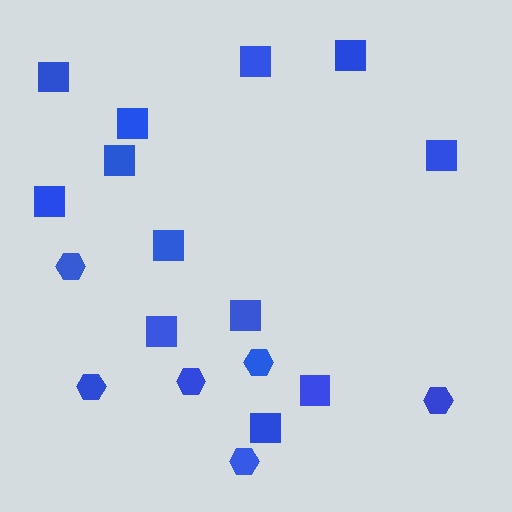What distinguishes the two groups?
There are 2 groups: one group of hexagons (6) and one group of squares (12).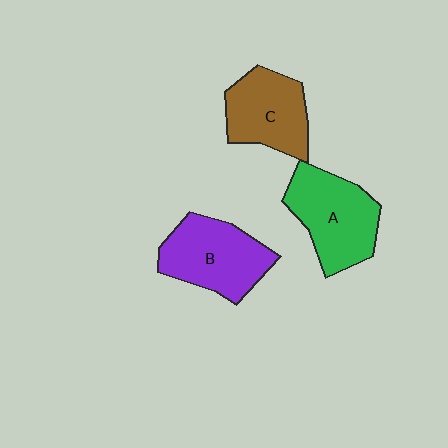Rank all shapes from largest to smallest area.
From largest to smallest: A (green), B (purple), C (brown).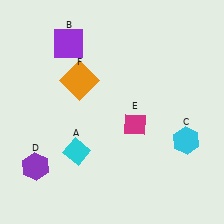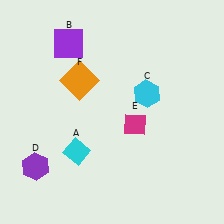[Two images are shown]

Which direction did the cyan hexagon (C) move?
The cyan hexagon (C) moved up.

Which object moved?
The cyan hexagon (C) moved up.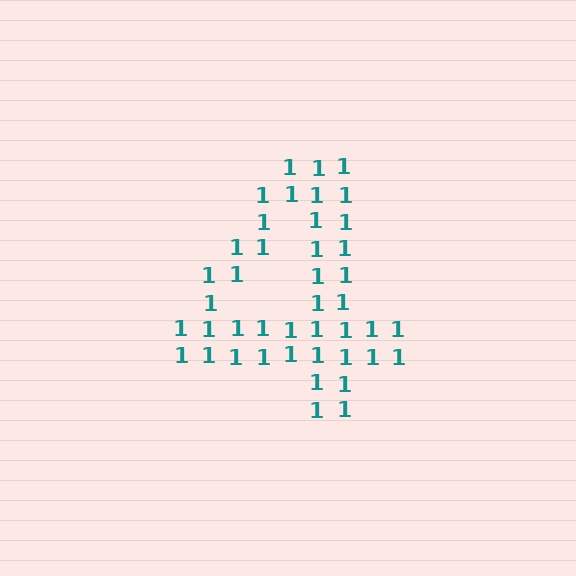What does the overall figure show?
The overall figure shows the digit 4.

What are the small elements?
The small elements are digit 1's.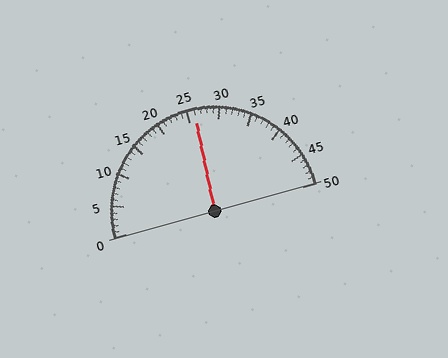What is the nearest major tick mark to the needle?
The nearest major tick mark is 25.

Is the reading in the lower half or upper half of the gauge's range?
The reading is in the upper half of the range (0 to 50).